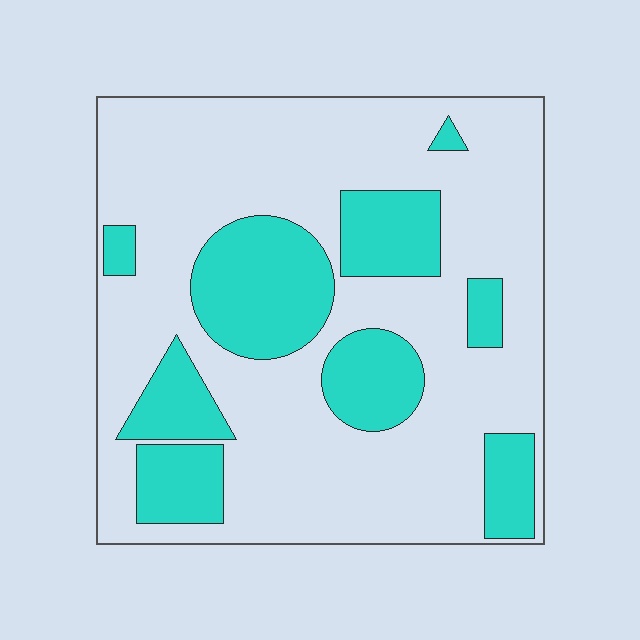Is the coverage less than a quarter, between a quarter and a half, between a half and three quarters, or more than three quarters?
Between a quarter and a half.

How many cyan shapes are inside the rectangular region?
9.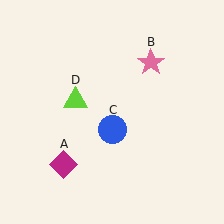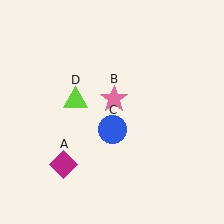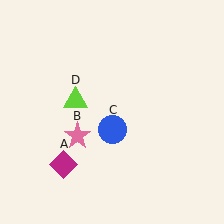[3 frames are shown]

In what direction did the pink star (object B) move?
The pink star (object B) moved down and to the left.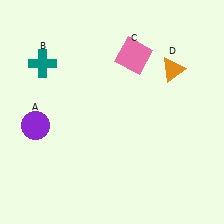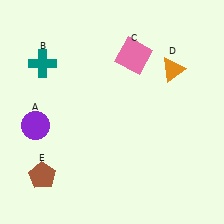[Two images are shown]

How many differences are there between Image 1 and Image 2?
There is 1 difference between the two images.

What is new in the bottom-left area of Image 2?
A brown pentagon (E) was added in the bottom-left area of Image 2.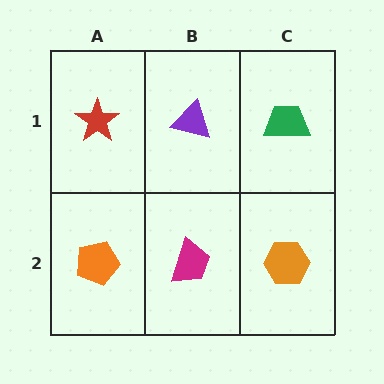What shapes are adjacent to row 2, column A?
A red star (row 1, column A), a magenta trapezoid (row 2, column B).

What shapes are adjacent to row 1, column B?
A magenta trapezoid (row 2, column B), a red star (row 1, column A), a green trapezoid (row 1, column C).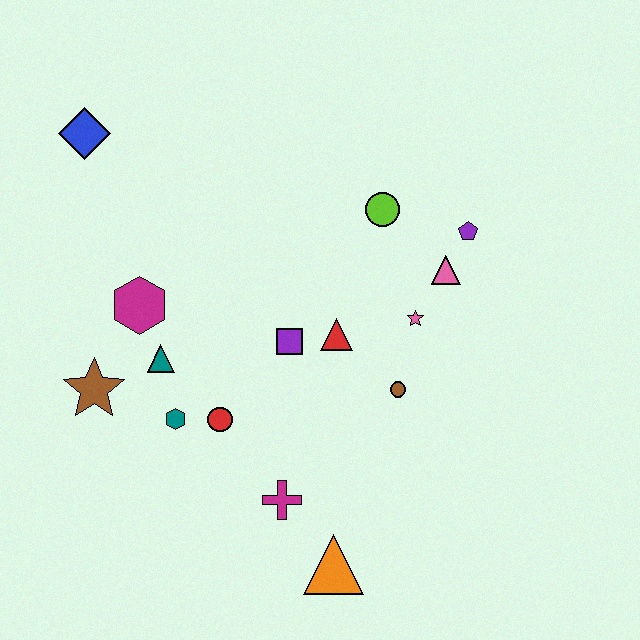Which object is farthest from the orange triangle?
The blue diamond is farthest from the orange triangle.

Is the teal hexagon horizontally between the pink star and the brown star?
Yes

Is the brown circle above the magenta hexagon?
No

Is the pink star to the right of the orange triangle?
Yes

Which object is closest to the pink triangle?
The purple pentagon is closest to the pink triangle.